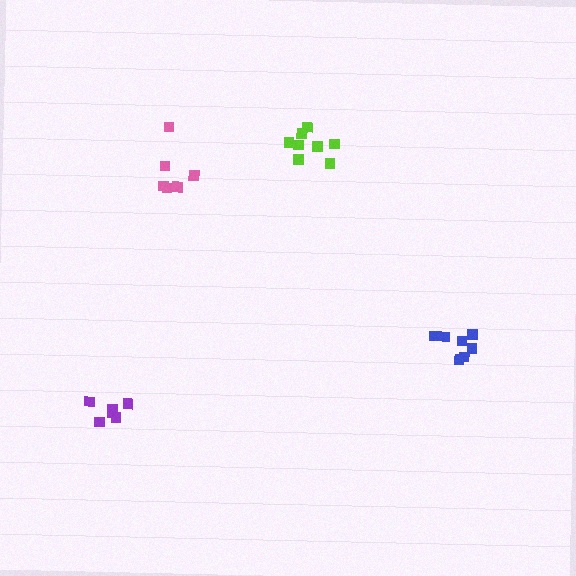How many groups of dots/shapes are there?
There are 4 groups.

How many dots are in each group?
Group 1: 8 dots, Group 2: 7 dots, Group 3: 6 dots, Group 4: 6 dots (27 total).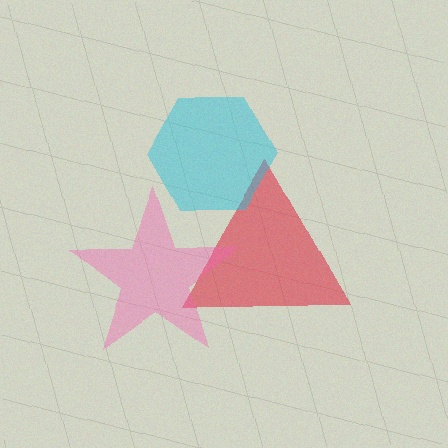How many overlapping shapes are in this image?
There are 3 overlapping shapes in the image.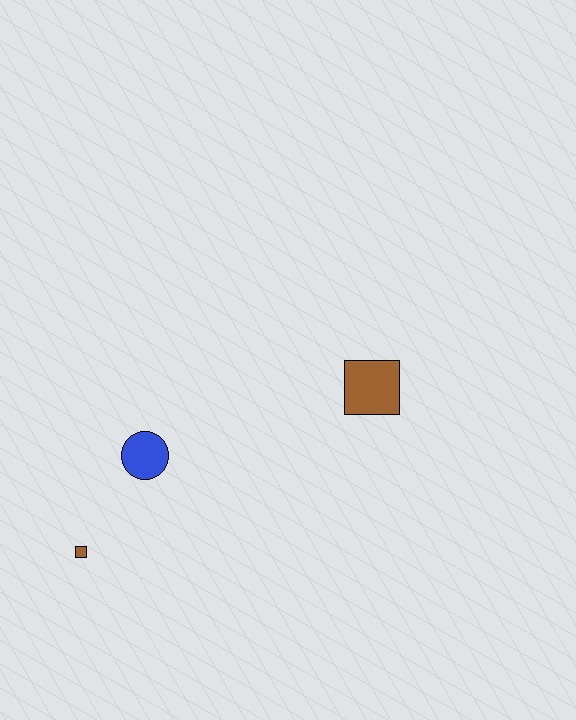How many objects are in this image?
There are 3 objects.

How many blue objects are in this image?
There is 1 blue object.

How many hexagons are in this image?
There are no hexagons.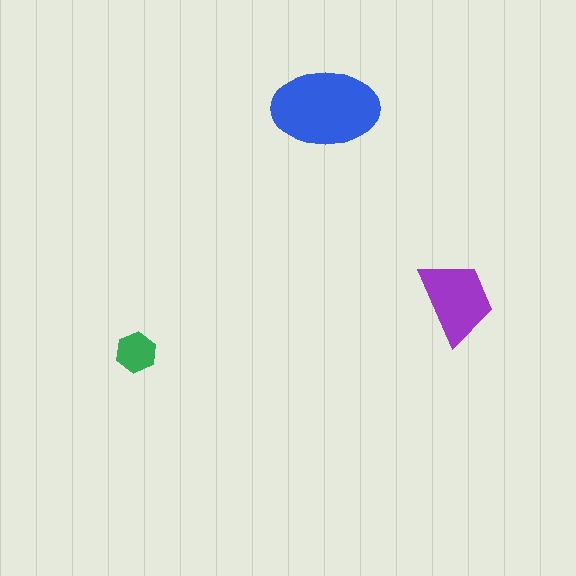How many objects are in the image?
There are 3 objects in the image.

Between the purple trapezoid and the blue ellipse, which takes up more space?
The blue ellipse.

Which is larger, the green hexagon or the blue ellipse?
The blue ellipse.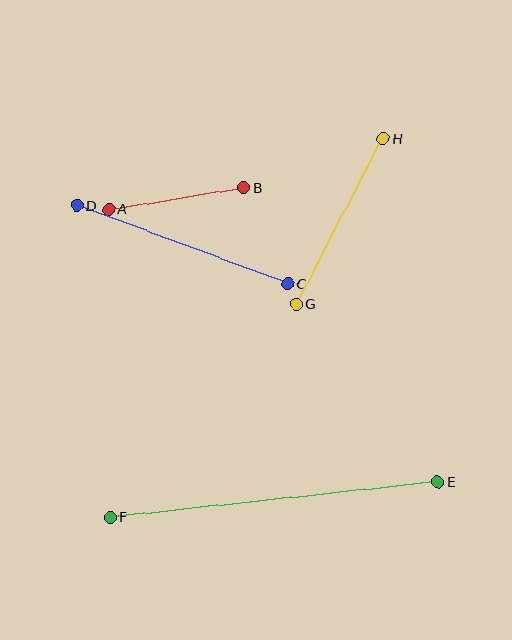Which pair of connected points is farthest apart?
Points E and F are farthest apart.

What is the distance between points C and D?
The distance is approximately 225 pixels.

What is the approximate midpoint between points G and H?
The midpoint is at approximately (340, 221) pixels.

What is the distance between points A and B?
The distance is approximately 137 pixels.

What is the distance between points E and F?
The distance is approximately 329 pixels.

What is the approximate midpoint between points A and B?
The midpoint is at approximately (176, 198) pixels.